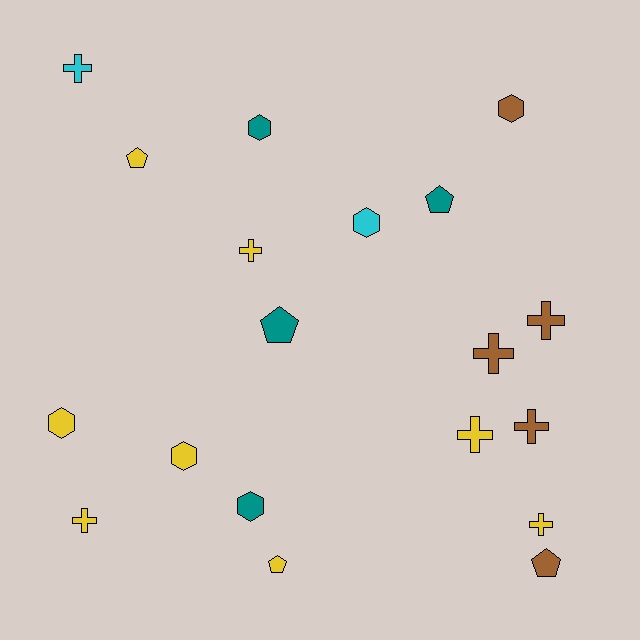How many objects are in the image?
There are 19 objects.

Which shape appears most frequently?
Cross, with 8 objects.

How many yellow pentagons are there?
There are 2 yellow pentagons.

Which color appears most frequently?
Yellow, with 8 objects.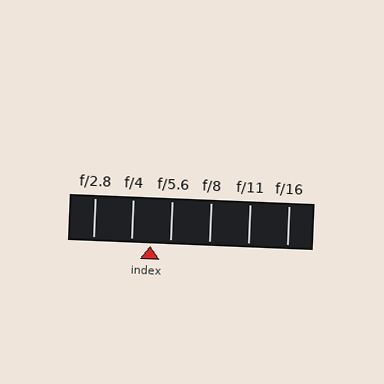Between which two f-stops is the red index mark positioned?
The index mark is between f/4 and f/5.6.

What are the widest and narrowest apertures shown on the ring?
The widest aperture shown is f/2.8 and the narrowest is f/16.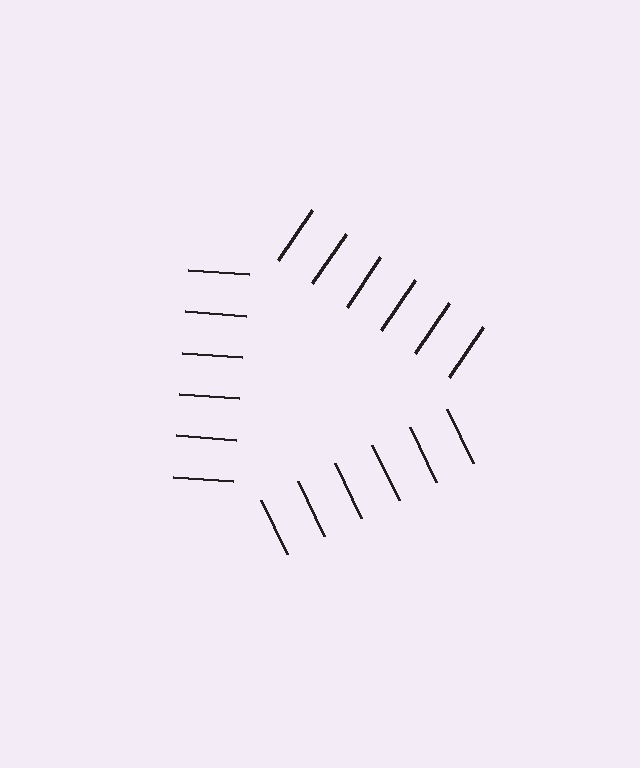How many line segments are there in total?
18 — 6 along each of the 3 edges.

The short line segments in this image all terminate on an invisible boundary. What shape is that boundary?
An illusory triangle — the line segments terminate on its edges but no continuous stroke is drawn.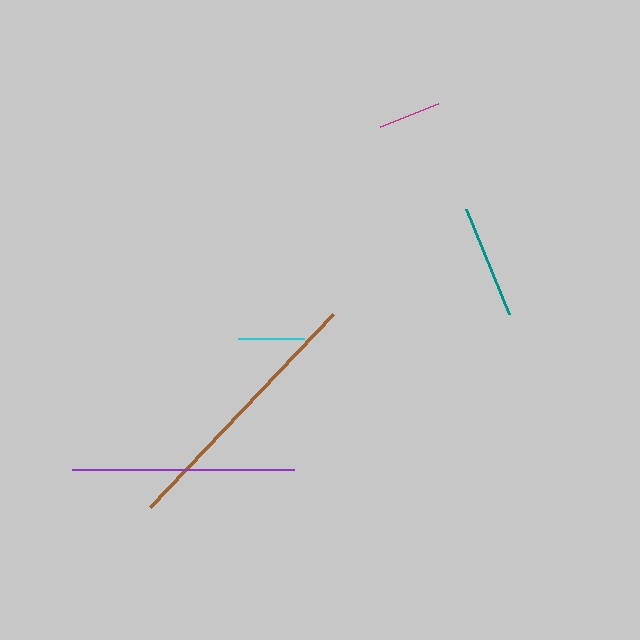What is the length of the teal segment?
The teal segment is approximately 114 pixels long.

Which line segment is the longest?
The brown line is the longest at approximately 266 pixels.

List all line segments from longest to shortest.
From longest to shortest: brown, purple, teal, cyan, magenta.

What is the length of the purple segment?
The purple segment is approximately 222 pixels long.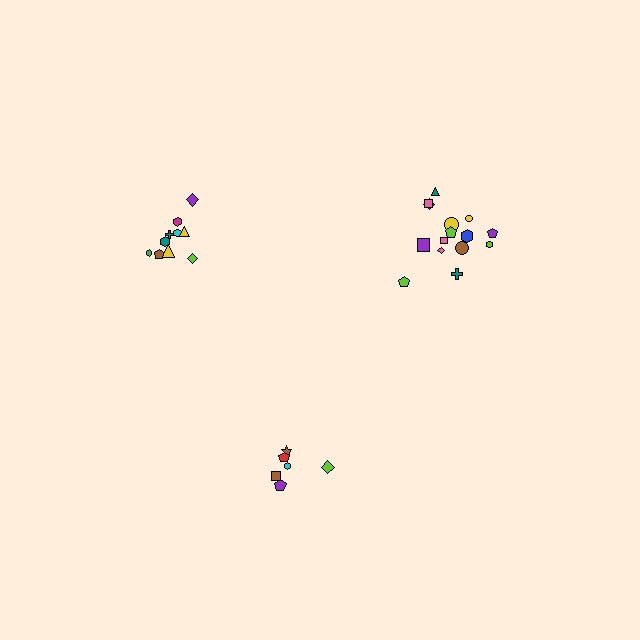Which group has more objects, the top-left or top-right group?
The top-right group.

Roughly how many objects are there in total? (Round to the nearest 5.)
Roughly 30 objects in total.